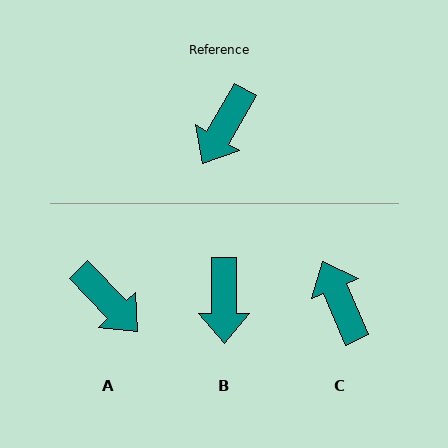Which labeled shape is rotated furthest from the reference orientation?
C, about 126 degrees away.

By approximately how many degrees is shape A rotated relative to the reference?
Approximately 74 degrees counter-clockwise.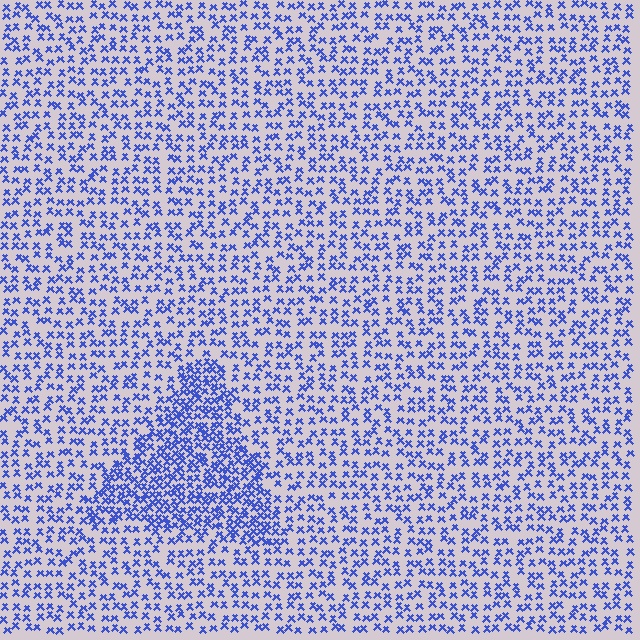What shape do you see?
I see a triangle.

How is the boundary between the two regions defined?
The boundary is defined by a change in element density (approximately 2.0x ratio). All elements are the same color, size, and shape.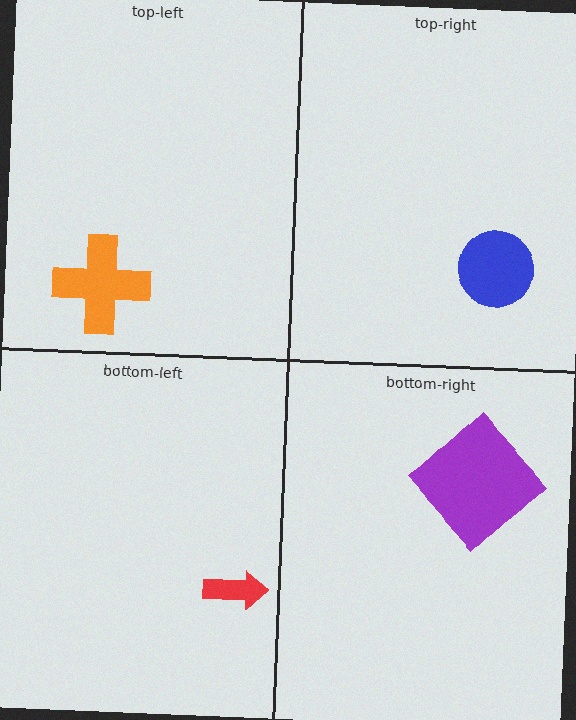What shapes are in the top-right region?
The blue circle.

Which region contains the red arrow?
The bottom-left region.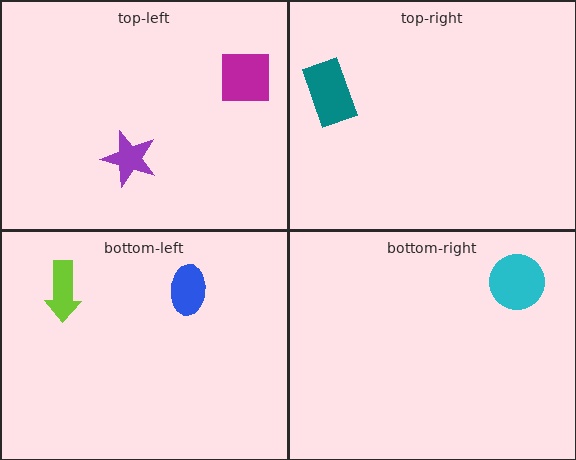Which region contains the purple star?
The top-left region.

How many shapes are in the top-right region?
1.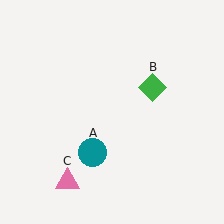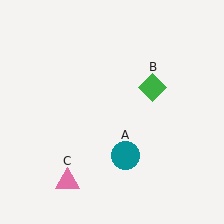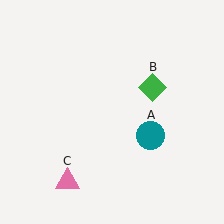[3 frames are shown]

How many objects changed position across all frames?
1 object changed position: teal circle (object A).